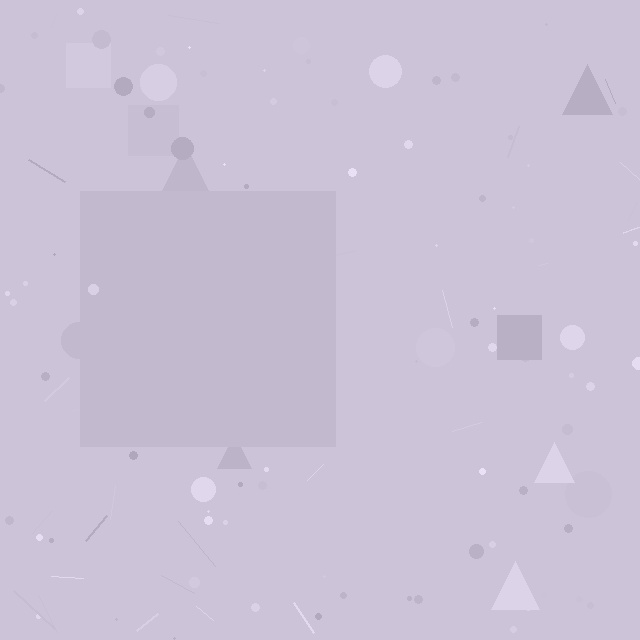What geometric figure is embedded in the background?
A square is embedded in the background.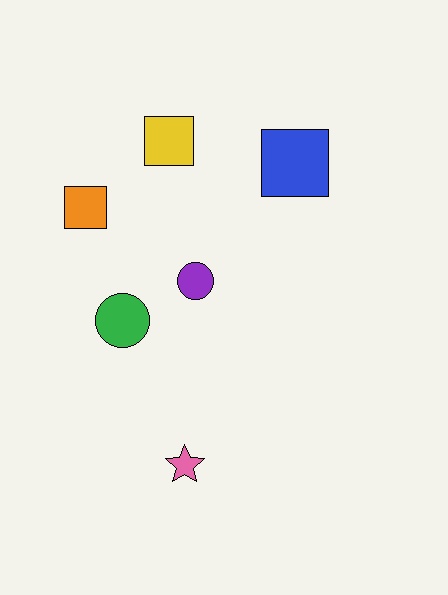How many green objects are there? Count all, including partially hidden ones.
There is 1 green object.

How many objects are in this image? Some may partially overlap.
There are 6 objects.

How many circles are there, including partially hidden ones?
There are 2 circles.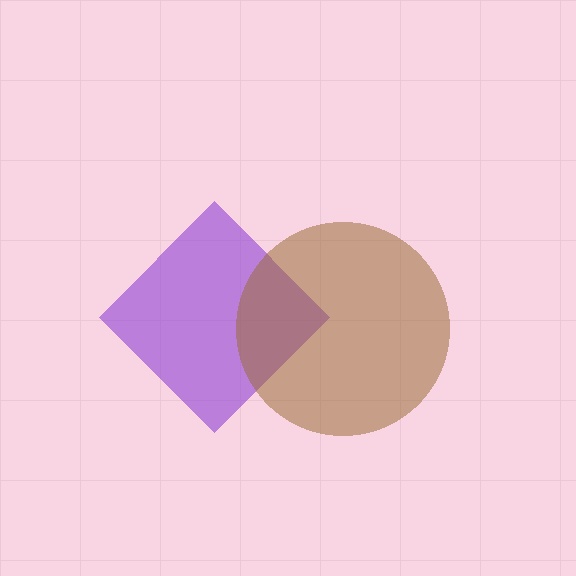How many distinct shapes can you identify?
There are 2 distinct shapes: a purple diamond, a brown circle.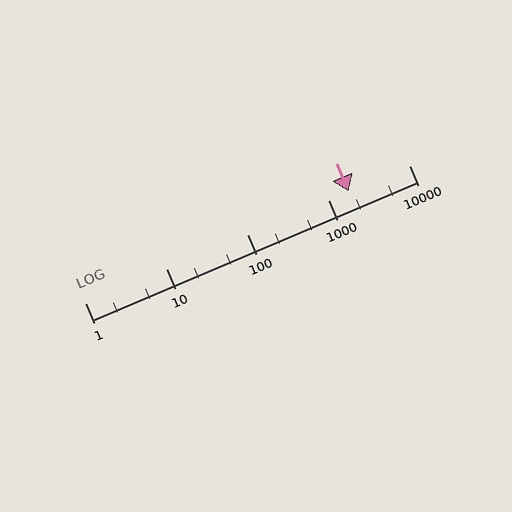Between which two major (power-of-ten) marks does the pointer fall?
The pointer is between 1000 and 10000.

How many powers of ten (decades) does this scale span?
The scale spans 4 decades, from 1 to 10000.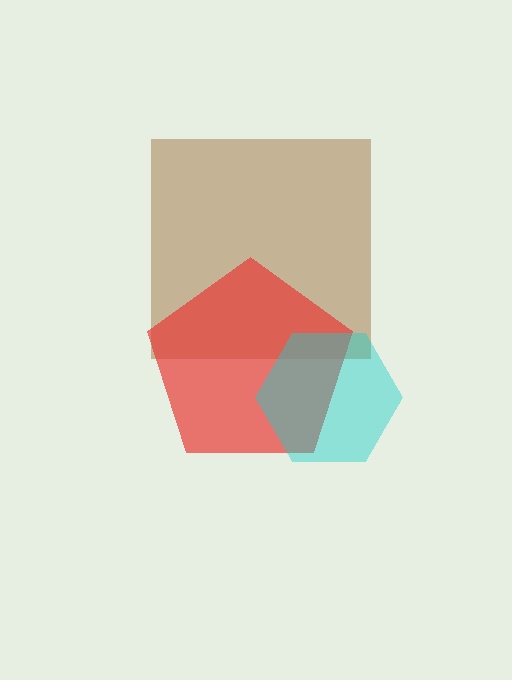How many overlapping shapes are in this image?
There are 3 overlapping shapes in the image.